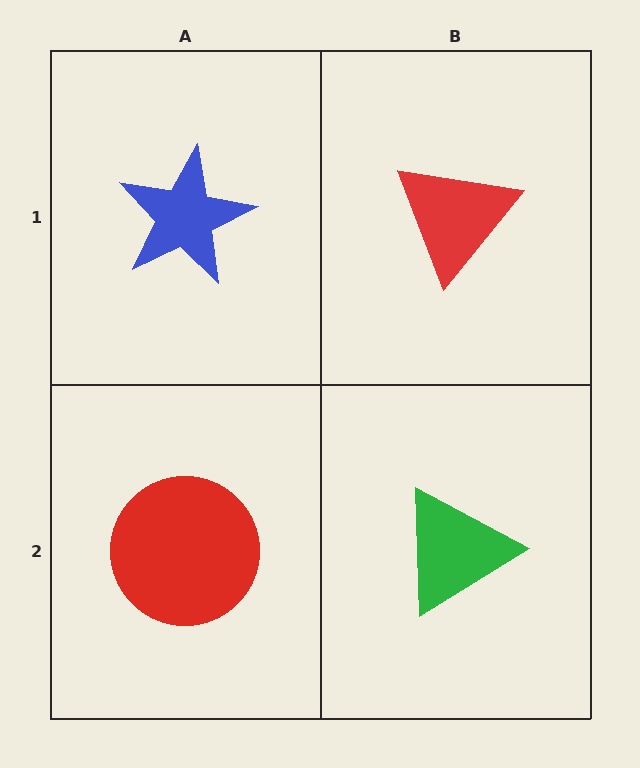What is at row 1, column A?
A blue star.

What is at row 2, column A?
A red circle.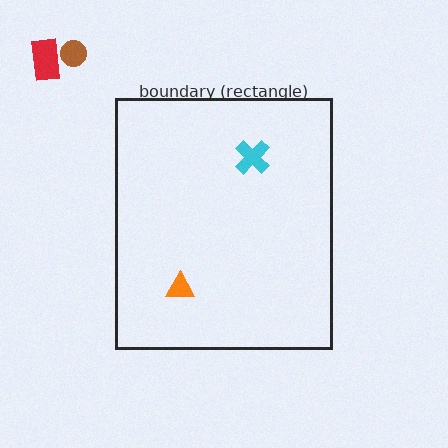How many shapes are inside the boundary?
2 inside, 2 outside.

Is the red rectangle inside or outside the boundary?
Outside.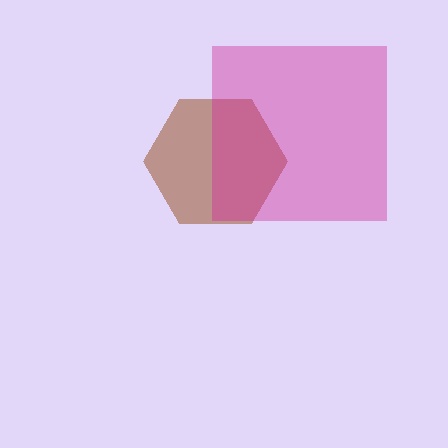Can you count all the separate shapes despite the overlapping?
Yes, there are 2 separate shapes.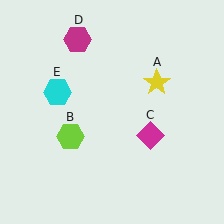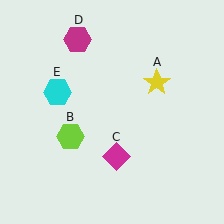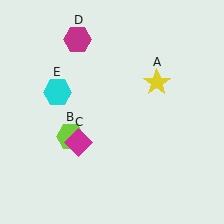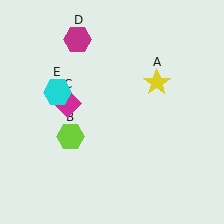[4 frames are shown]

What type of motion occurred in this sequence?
The magenta diamond (object C) rotated clockwise around the center of the scene.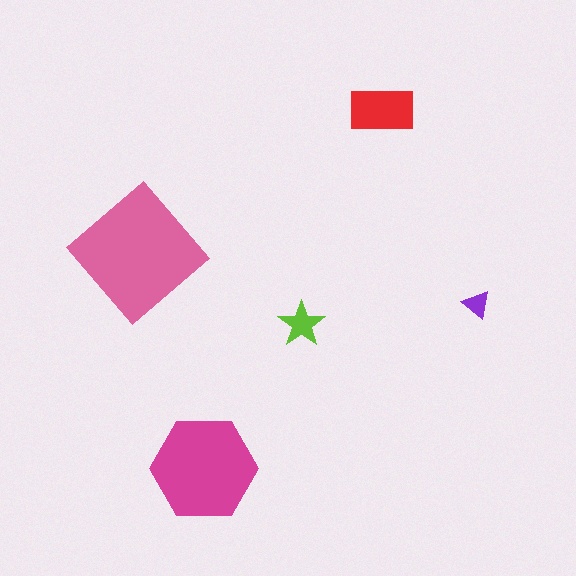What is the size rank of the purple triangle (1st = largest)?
5th.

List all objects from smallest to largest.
The purple triangle, the lime star, the red rectangle, the magenta hexagon, the pink diamond.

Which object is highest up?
The red rectangle is topmost.